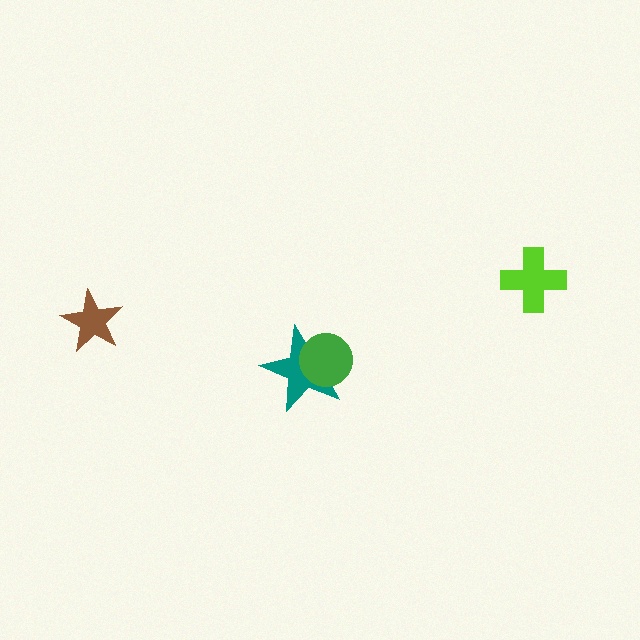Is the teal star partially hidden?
Yes, it is partially covered by another shape.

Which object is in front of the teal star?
The green circle is in front of the teal star.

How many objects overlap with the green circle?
1 object overlaps with the green circle.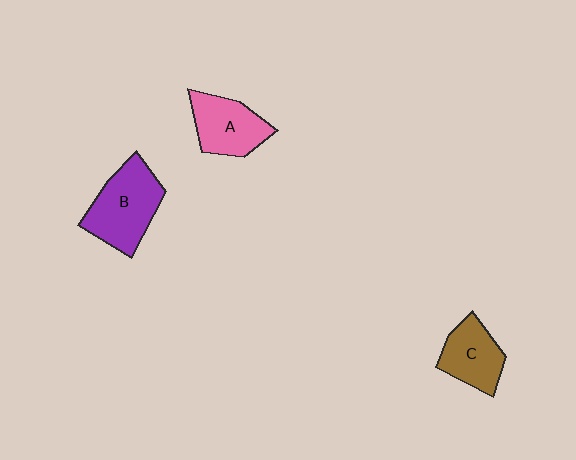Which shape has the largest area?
Shape B (purple).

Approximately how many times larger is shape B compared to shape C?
Approximately 1.4 times.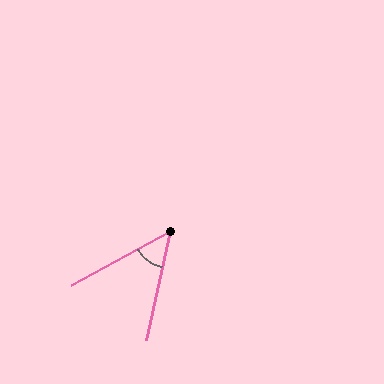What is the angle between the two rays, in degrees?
Approximately 49 degrees.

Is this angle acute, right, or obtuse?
It is acute.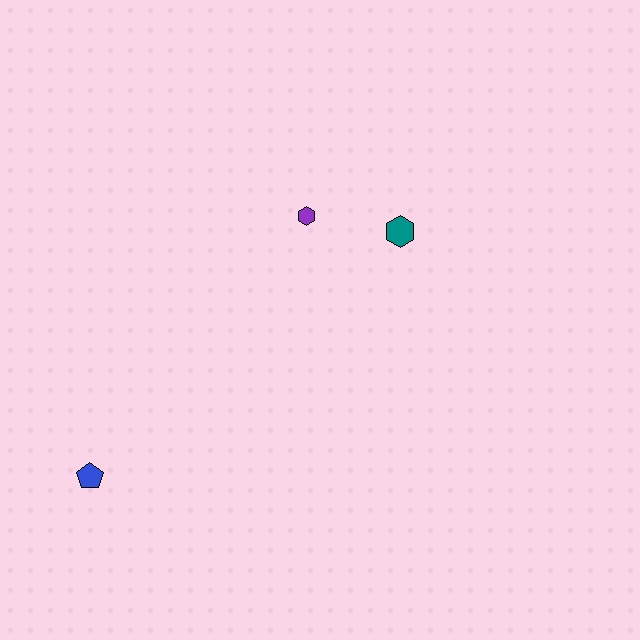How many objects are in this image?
There are 3 objects.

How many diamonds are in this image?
There are no diamonds.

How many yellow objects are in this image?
There are no yellow objects.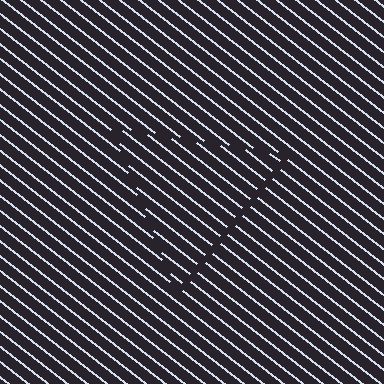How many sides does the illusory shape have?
3 sides — the line-ends trace a triangle.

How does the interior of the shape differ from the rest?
The interior of the shape contains the same grating, shifted by half a period — the contour is defined by the phase discontinuity where line-ends from the inner and outer gratings abut.